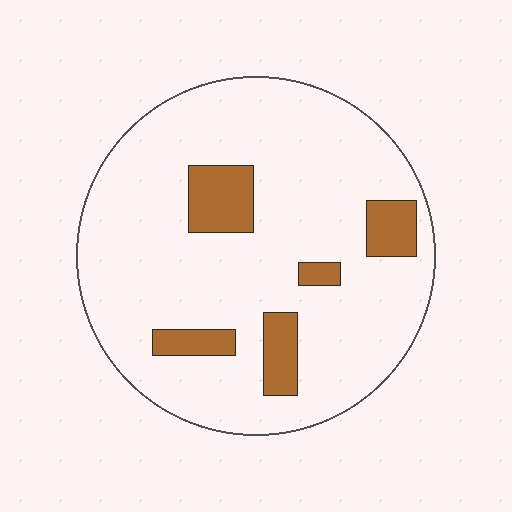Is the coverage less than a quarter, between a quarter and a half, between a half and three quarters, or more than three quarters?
Less than a quarter.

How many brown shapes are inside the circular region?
5.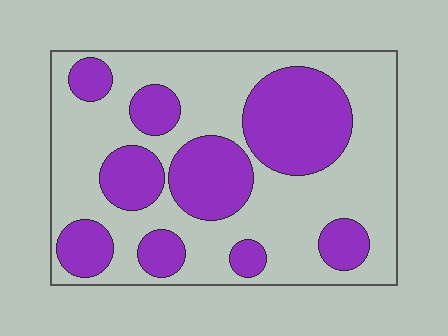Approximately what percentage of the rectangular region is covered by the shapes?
Approximately 35%.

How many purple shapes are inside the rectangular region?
9.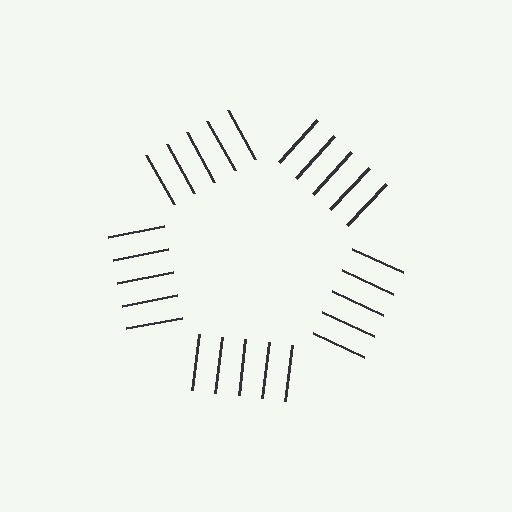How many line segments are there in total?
25 — 5 along each of the 5 edges.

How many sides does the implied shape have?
5 sides — the line-ends trace a pentagon.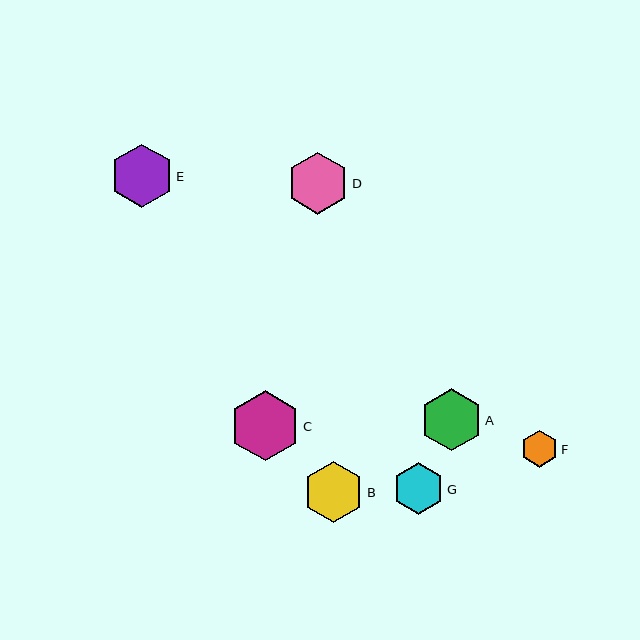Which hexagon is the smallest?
Hexagon F is the smallest with a size of approximately 37 pixels.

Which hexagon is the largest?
Hexagon C is the largest with a size of approximately 70 pixels.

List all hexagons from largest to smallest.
From largest to smallest: C, E, A, D, B, G, F.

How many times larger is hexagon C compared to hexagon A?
Hexagon C is approximately 1.1 times the size of hexagon A.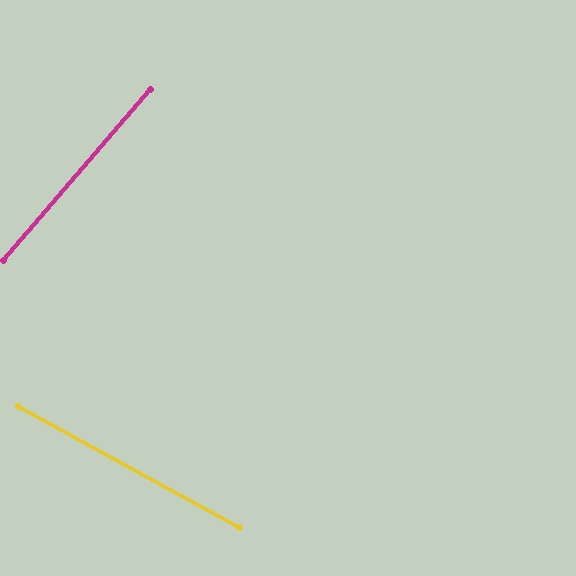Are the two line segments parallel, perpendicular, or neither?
Neither parallel nor perpendicular — they differ by about 78°.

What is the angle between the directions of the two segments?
Approximately 78 degrees.